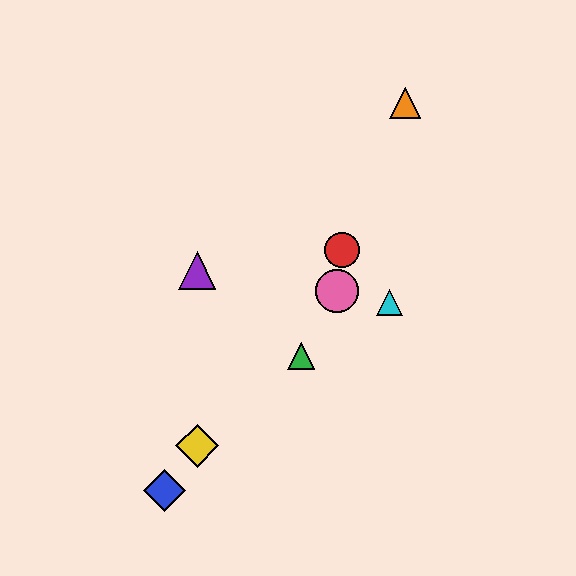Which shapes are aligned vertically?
The yellow diamond, the purple triangle are aligned vertically.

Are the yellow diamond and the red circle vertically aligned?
No, the yellow diamond is at x≈197 and the red circle is at x≈342.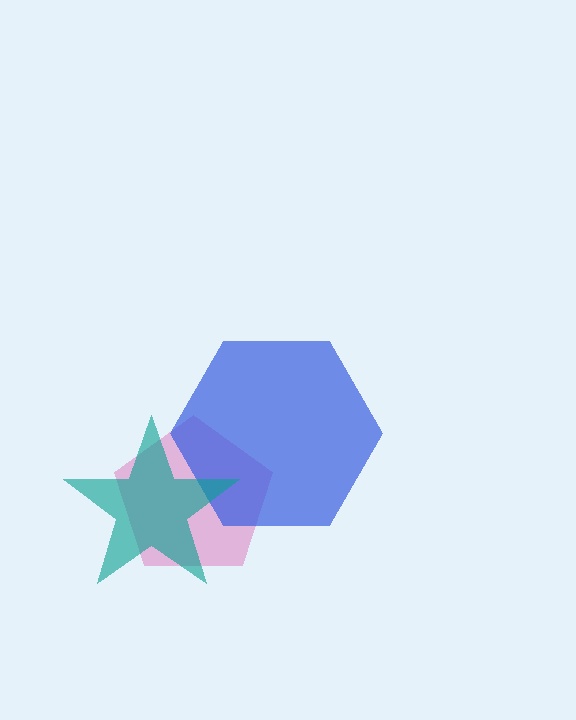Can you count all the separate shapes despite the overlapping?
Yes, there are 3 separate shapes.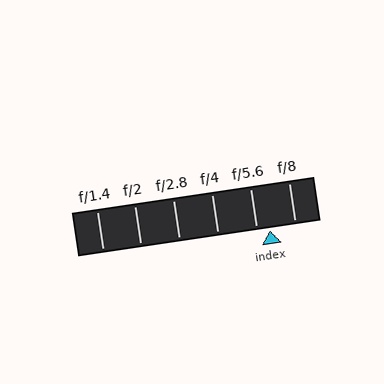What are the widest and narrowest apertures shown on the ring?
The widest aperture shown is f/1.4 and the narrowest is f/8.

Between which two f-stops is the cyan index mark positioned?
The index mark is between f/5.6 and f/8.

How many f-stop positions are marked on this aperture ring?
There are 6 f-stop positions marked.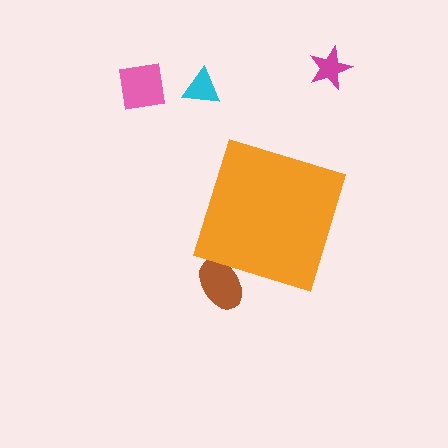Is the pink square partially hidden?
No, the pink square is fully visible.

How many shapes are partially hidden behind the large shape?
1 shape is partially hidden.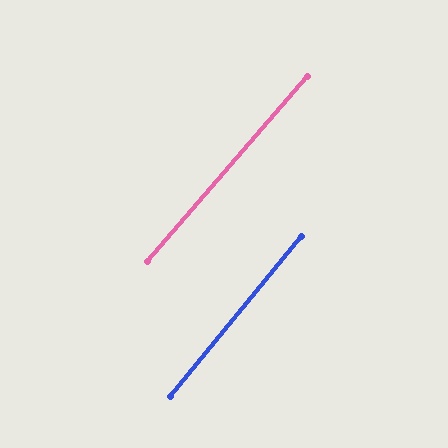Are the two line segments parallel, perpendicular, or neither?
Parallel — their directions differ by only 1.6°.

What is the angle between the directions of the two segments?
Approximately 2 degrees.